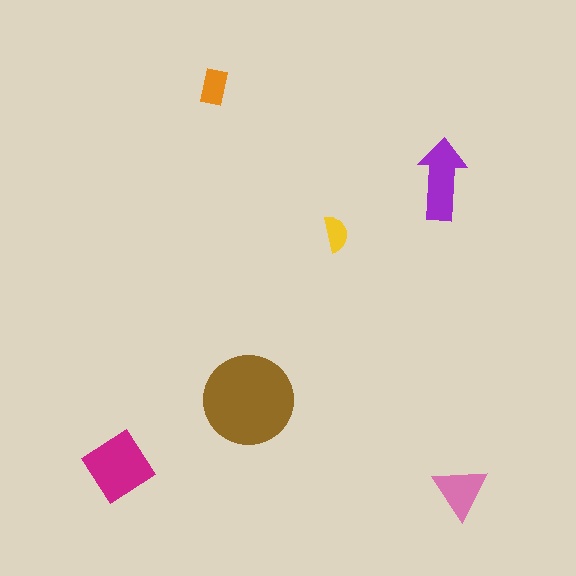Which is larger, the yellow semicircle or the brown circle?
The brown circle.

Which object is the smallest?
The yellow semicircle.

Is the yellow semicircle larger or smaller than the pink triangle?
Smaller.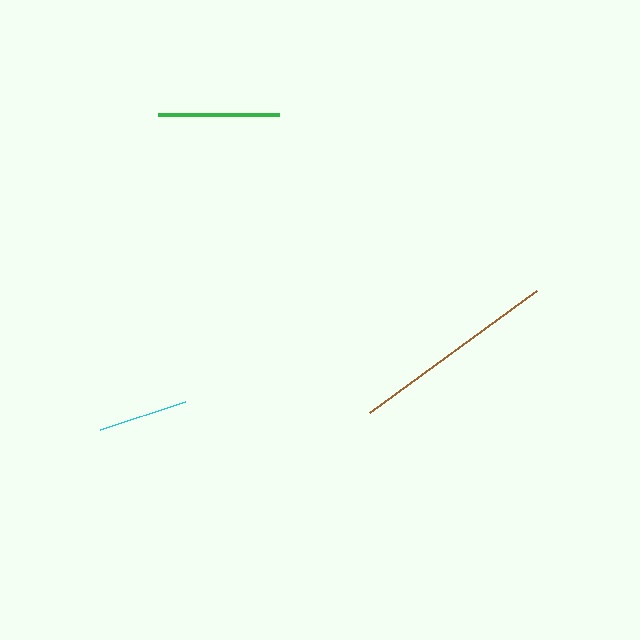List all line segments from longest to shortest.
From longest to shortest: brown, green, cyan.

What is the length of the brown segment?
The brown segment is approximately 207 pixels long.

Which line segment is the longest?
The brown line is the longest at approximately 207 pixels.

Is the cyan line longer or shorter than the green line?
The green line is longer than the cyan line.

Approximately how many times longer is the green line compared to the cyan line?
The green line is approximately 1.3 times the length of the cyan line.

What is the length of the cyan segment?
The cyan segment is approximately 90 pixels long.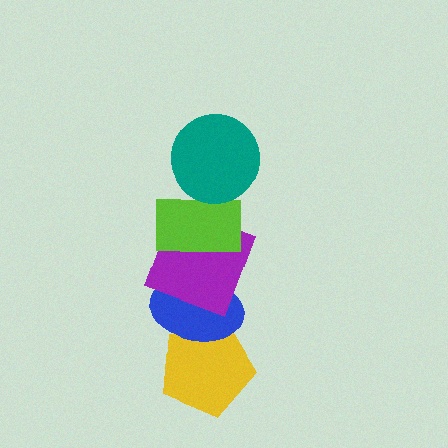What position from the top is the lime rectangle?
The lime rectangle is 2nd from the top.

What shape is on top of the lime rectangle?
The teal circle is on top of the lime rectangle.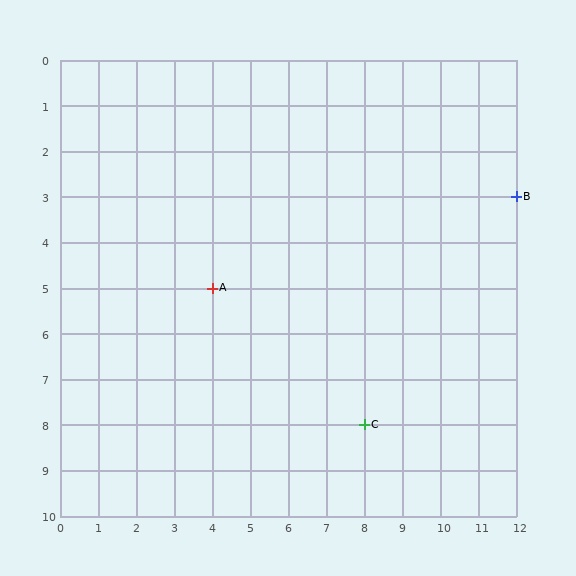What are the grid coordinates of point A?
Point A is at grid coordinates (4, 5).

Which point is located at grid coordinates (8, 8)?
Point C is at (8, 8).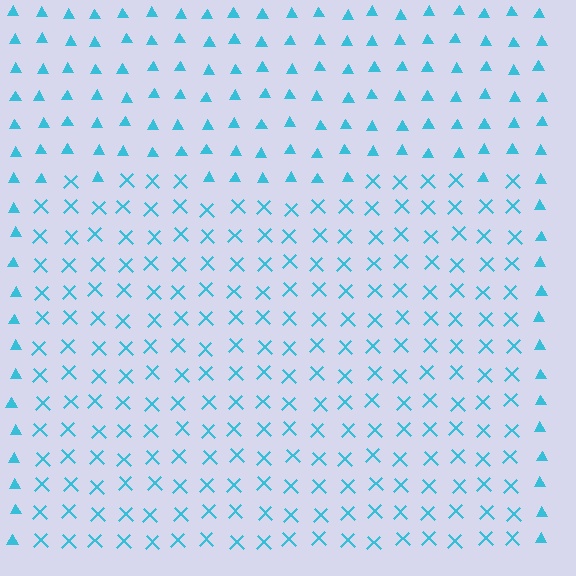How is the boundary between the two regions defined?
The boundary is defined by a change in element shape: X marks inside vs. triangles outside. All elements share the same color and spacing.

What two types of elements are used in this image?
The image uses X marks inside the rectangle region and triangles outside it.